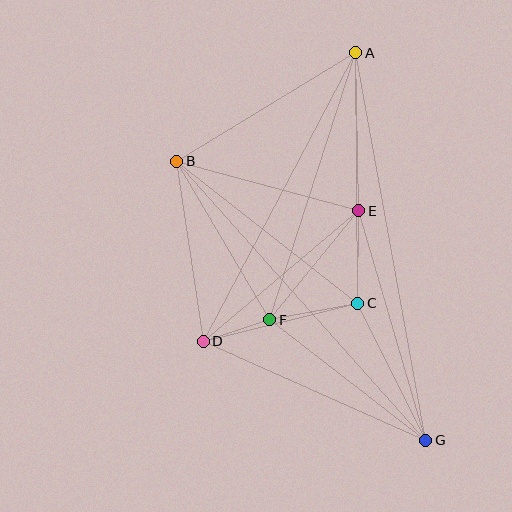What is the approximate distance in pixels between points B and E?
The distance between B and E is approximately 188 pixels.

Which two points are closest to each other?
Points D and F are closest to each other.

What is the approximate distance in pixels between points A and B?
The distance between A and B is approximately 209 pixels.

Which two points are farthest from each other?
Points A and G are farthest from each other.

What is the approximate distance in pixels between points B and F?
The distance between B and F is approximately 184 pixels.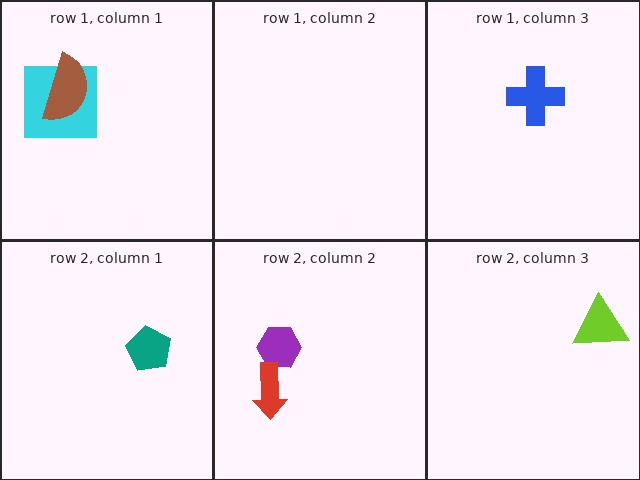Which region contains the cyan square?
The row 1, column 1 region.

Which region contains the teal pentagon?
The row 2, column 1 region.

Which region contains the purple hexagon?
The row 2, column 2 region.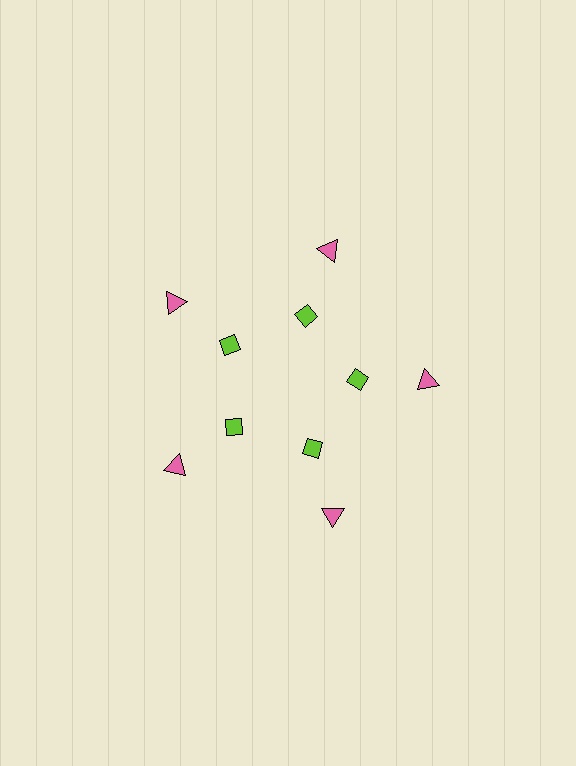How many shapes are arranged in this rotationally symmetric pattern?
There are 10 shapes, arranged in 5 groups of 2.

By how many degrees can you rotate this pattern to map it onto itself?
The pattern maps onto itself every 72 degrees of rotation.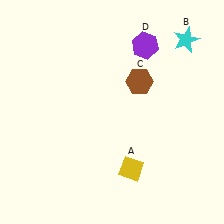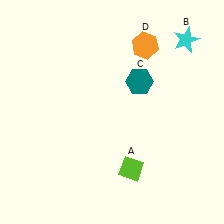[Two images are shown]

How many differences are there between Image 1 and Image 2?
There are 3 differences between the two images.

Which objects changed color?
A changed from yellow to lime. C changed from brown to teal. D changed from purple to orange.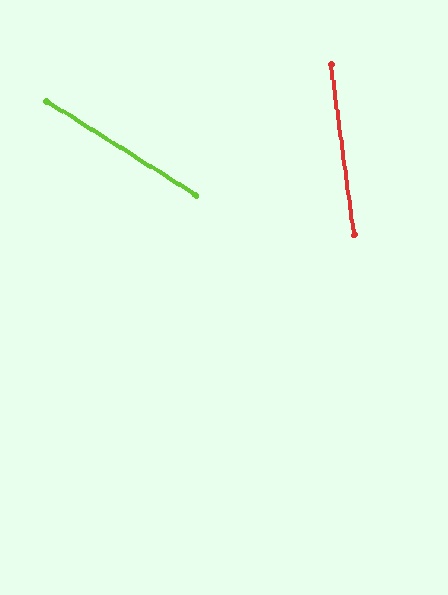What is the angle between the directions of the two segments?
Approximately 50 degrees.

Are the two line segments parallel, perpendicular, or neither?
Neither parallel nor perpendicular — they differ by about 50°.